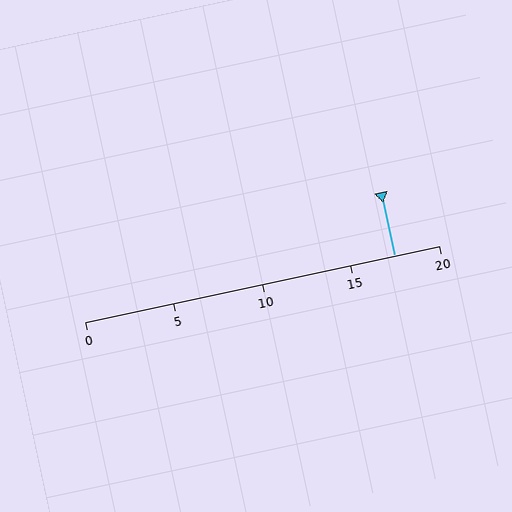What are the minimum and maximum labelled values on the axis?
The axis runs from 0 to 20.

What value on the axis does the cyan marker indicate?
The marker indicates approximately 17.5.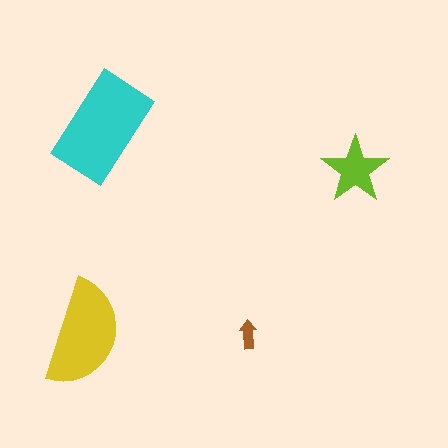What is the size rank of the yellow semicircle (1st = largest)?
2nd.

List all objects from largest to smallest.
The cyan rectangle, the yellow semicircle, the lime star, the brown arrow.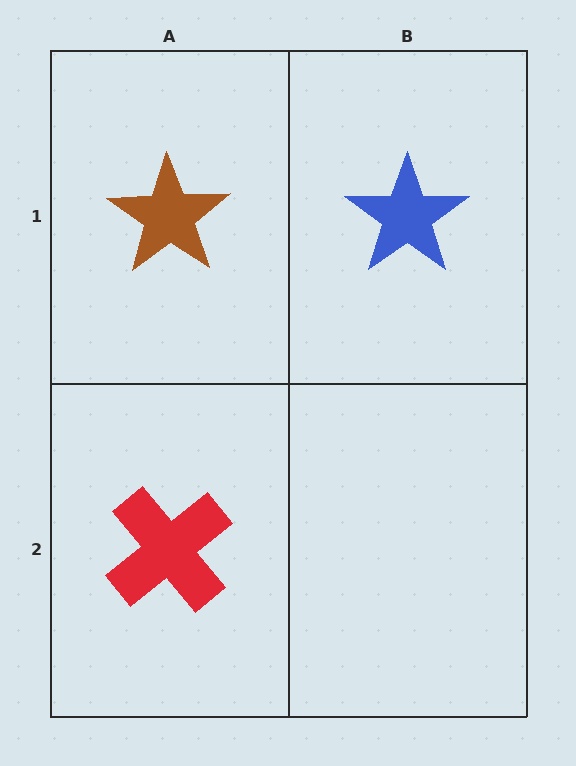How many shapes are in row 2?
1 shape.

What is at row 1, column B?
A blue star.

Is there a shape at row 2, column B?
No, that cell is empty.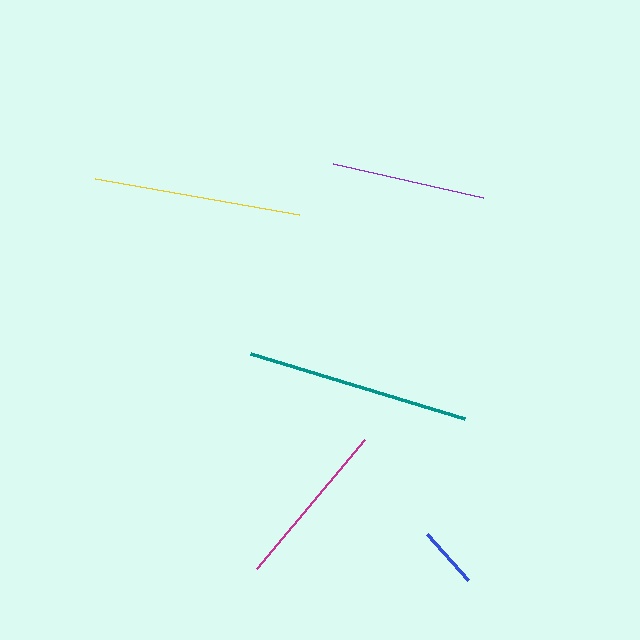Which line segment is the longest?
The teal line is the longest at approximately 224 pixels.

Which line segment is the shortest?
The blue line is the shortest at approximately 61 pixels.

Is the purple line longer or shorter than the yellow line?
The yellow line is longer than the purple line.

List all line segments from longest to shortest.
From longest to shortest: teal, yellow, magenta, purple, blue.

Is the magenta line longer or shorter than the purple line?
The magenta line is longer than the purple line.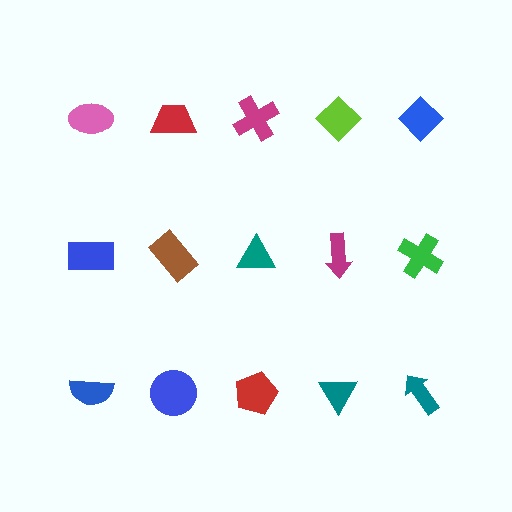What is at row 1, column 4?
A lime diamond.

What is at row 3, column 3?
A red pentagon.